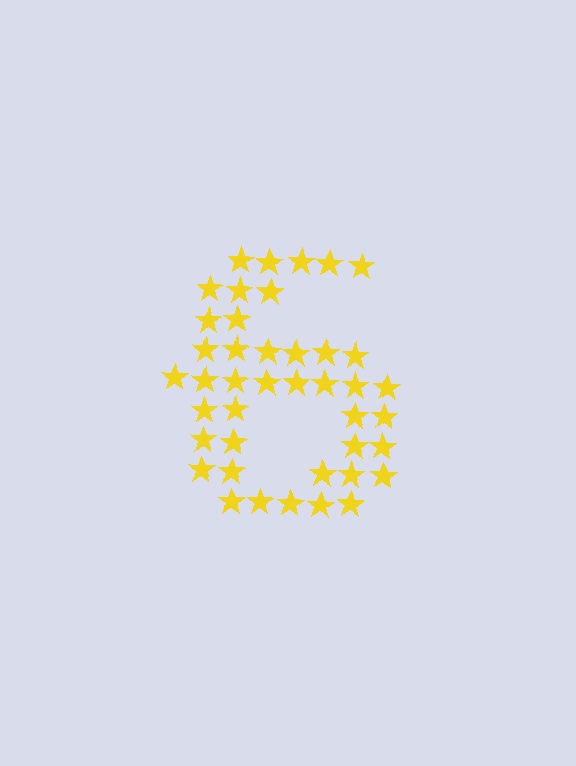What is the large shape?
The large shape is the digit 6.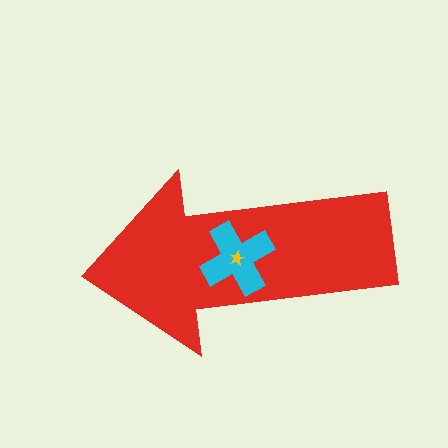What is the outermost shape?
The red arrow.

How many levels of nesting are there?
3.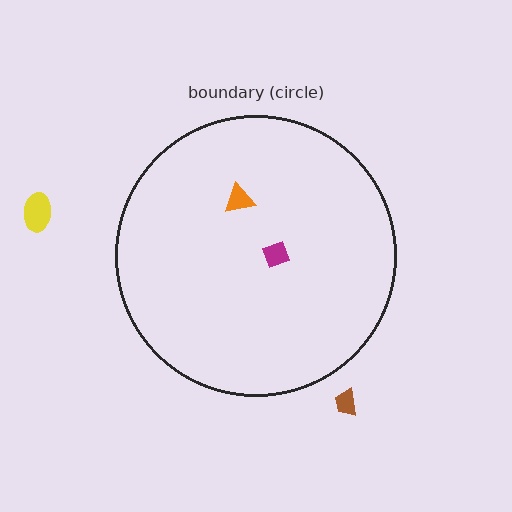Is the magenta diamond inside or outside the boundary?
Inside.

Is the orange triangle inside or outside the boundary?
Inside.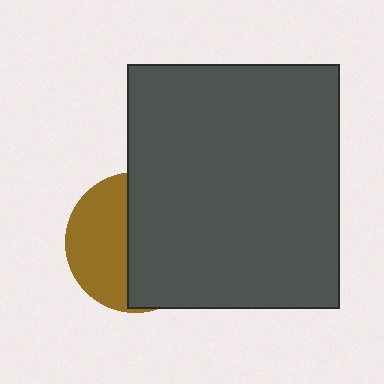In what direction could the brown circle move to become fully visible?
The brown circle could move left. That would shift it out from behind the dark gray rectangle entirely.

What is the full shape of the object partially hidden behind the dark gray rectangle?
The partially hidden object is a brown circle.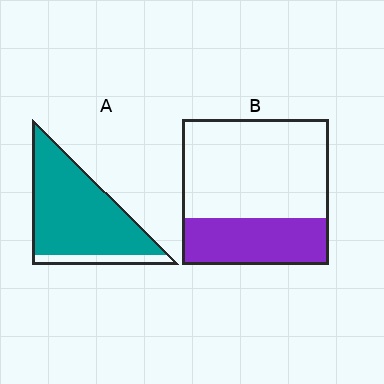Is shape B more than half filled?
No.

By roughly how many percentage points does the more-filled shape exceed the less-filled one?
By roughly 55 percentage points (A over B).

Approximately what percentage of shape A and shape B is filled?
A is approximately 85% and B is approximately 30%.